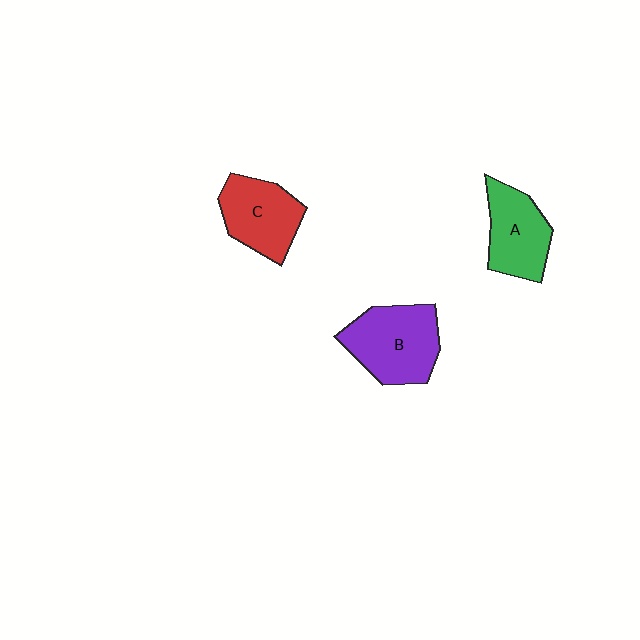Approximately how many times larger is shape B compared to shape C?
Approximately 1.2 times.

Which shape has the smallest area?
Shape A (green).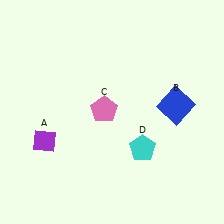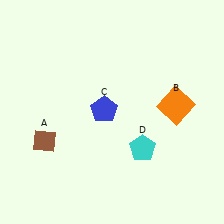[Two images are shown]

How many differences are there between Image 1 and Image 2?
There are 3 differences between the two images.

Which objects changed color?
A changed from purple to brown. B changed from blue to orange. C changed from pink to blue.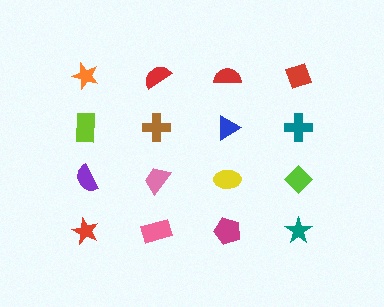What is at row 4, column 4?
A teal star.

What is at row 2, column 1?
A lime rectangle.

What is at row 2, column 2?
A brown cross.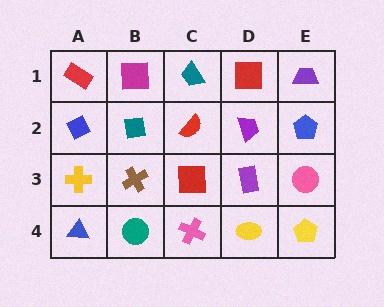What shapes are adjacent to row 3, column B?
A teal square (row 2, column B), a teal circle (row 4, column B), a yellow cross (row 3, column A), a red square (row 3, column C).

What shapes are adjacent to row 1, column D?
A purple trapezoid (row 2, column D), a teal trapezoid (row 1, column C), a purple trapezoid (row 1, column E).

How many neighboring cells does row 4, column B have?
3.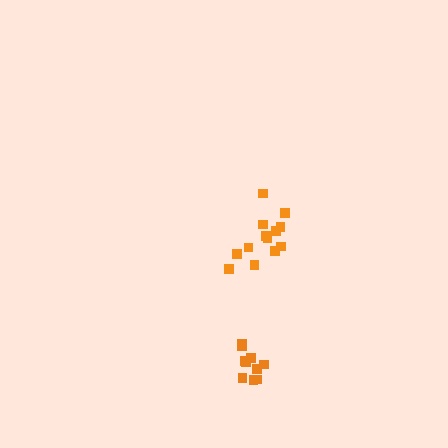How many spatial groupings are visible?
There are 2 spatial groupings.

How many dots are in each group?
Group 1: 13 dots, Group 2: 10 dots (23 total).